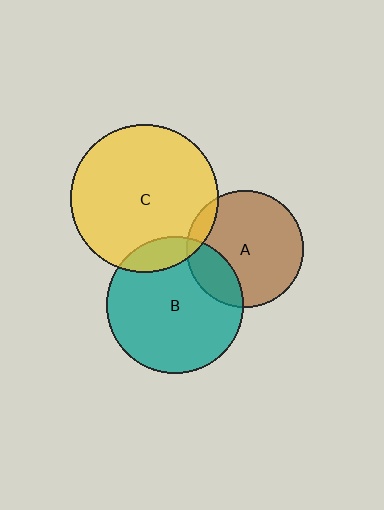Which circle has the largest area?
Circle C (yellow).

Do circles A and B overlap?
Yes.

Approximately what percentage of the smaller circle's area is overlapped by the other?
Approximately 20%.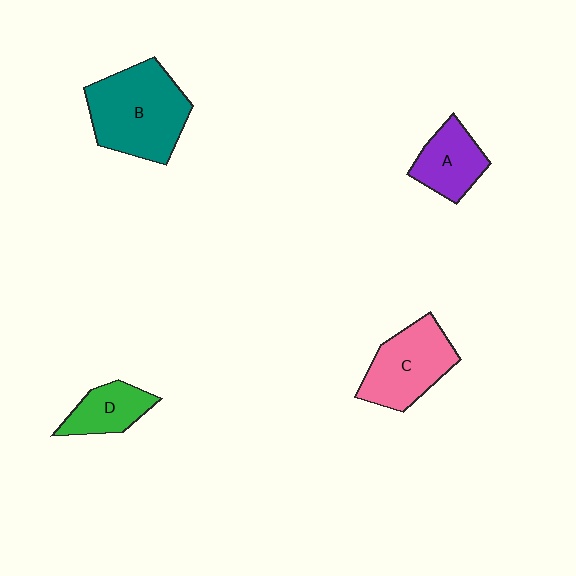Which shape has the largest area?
Shape B (teal).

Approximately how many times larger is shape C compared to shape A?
Approximately 1.4 times.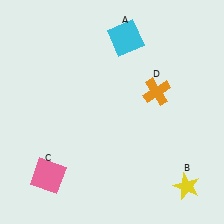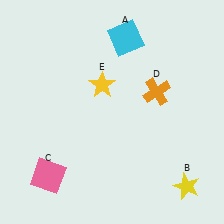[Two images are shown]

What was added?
A yellow star (E) was added in Image 2.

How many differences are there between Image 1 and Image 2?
There is 1 difference between the two images.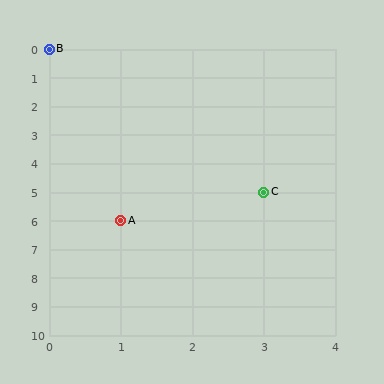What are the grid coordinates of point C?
Point C is at grid coordinates (3, 5).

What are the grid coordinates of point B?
Point B is at grid coordinates (0, 0).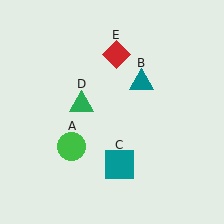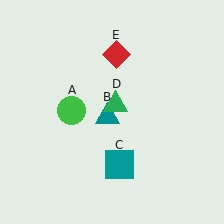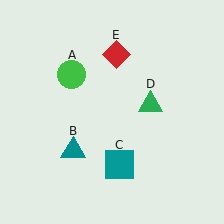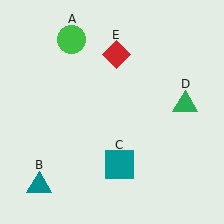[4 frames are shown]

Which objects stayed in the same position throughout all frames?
Teal square (object C) and red diamond (object E) remained stationary.